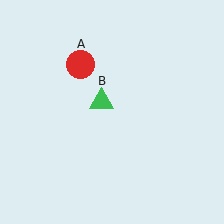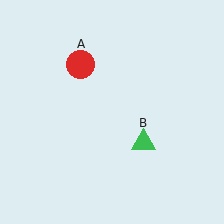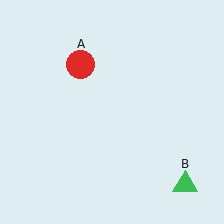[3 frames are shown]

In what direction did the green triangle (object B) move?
The green triangle (object B) moved down and to the right.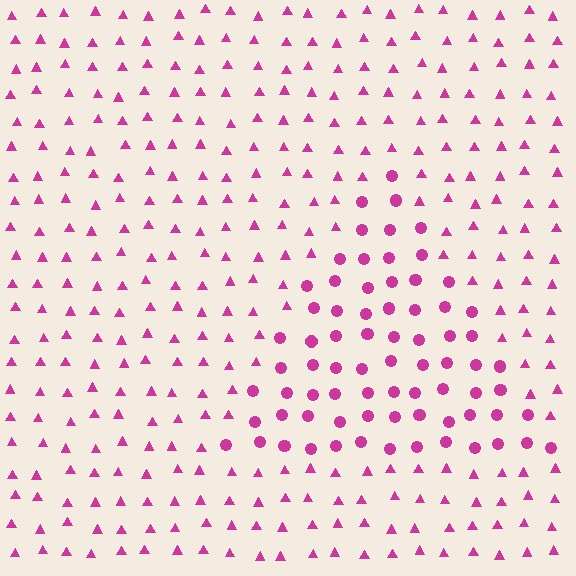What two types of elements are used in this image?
The image uses circles inside the triangle region and triangles outside it.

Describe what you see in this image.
The image is filled with small magenta elements arranged in a uniform grid. A triangle-shaped region contains circles, while the surrounding area contains triangles. The boundary is defined purely by the change in element shape.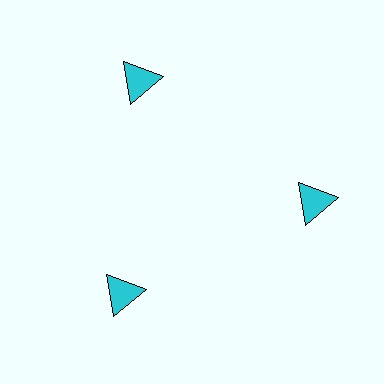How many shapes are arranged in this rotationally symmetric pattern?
There are 3 shapes, arranged in 3 groups of 1.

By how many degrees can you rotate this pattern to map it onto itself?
The pattern maps onto itself every 120 degrees of rotation.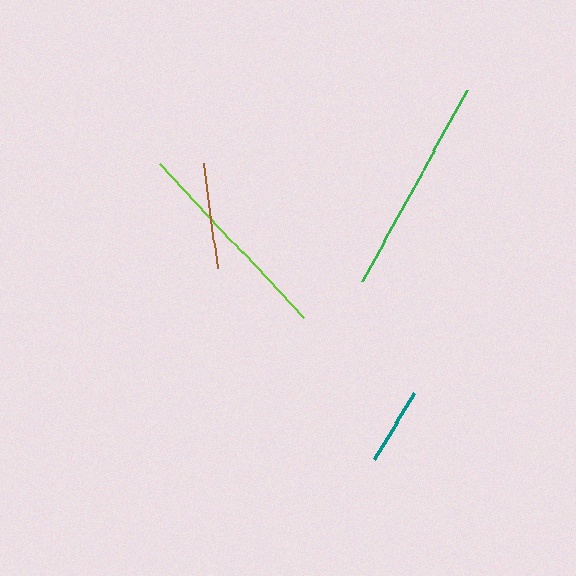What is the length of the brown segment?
The brown segment is approximately 107 pixels long.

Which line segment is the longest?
The green line is the longest at approximately 219 pixels.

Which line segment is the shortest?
The teal line is the shortest at approximately 78 pixels.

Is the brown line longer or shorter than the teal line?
The brown line is longer than the teal line.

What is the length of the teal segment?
The teal segment is approximately 78 pixels long.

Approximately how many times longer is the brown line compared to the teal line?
The brown line is approximately 1.4 times the length of the teal line.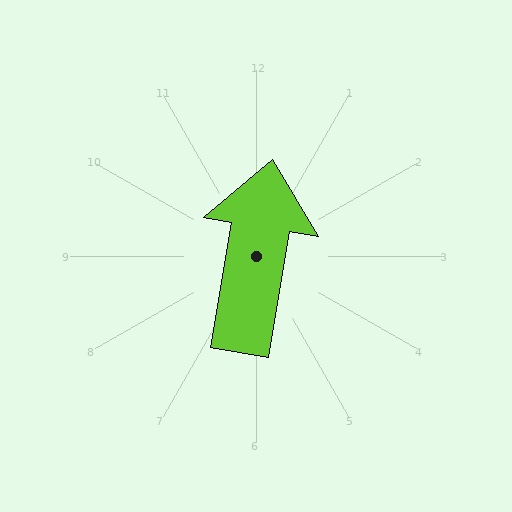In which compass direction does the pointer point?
North.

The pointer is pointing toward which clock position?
Roughly 12 o'clock.